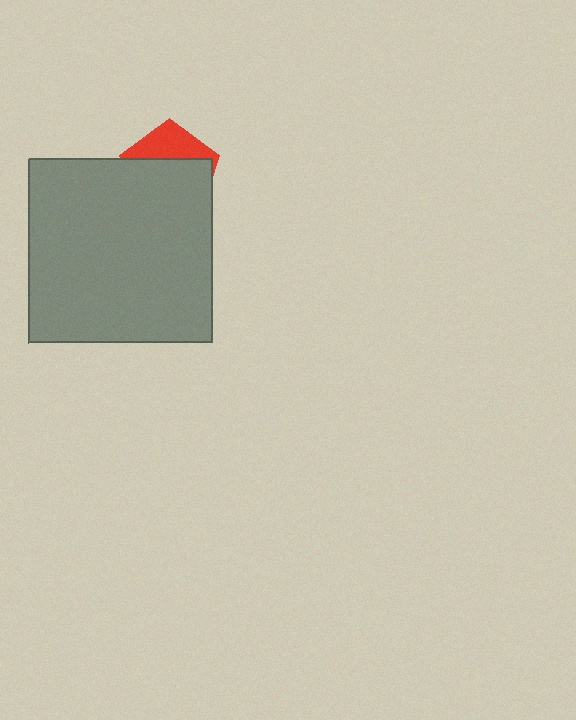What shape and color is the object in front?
The object in front is a gray square.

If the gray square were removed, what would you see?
You would see the complete red pentagon.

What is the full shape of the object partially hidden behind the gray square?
The partially hidden object is a red pentagon.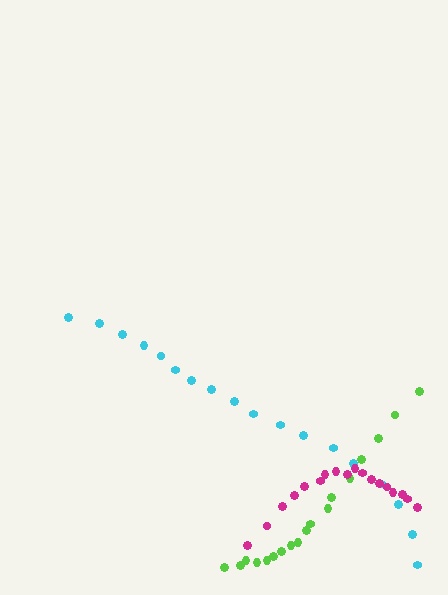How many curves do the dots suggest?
There are 3 distinct paths.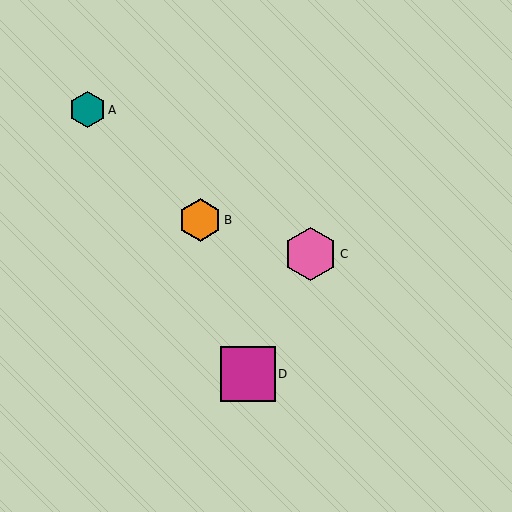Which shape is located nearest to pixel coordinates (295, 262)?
The pink hexagon (labeled C) at (310, 254) is nearest to that location.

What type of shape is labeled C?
Shape C is a pink hexagon.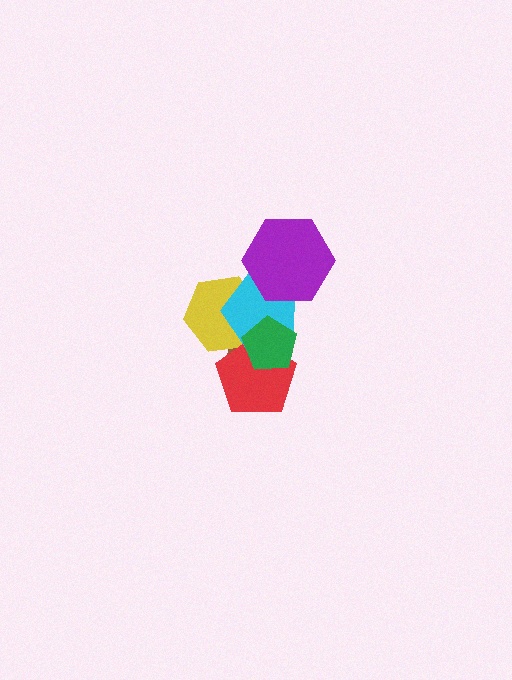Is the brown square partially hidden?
Yes, it is partially covered by another shape.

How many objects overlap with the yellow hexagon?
4 objects overlap with the yellow hexagon.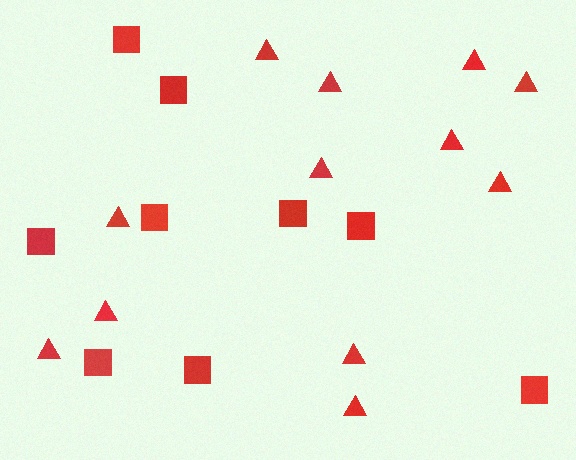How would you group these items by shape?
There are 2 groups: one group of squares (9) and one group of triangles (12).